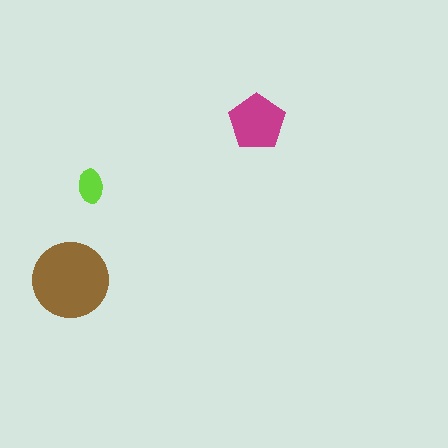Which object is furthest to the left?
The brown circle is leftmost.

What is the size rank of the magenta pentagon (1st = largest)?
2nd.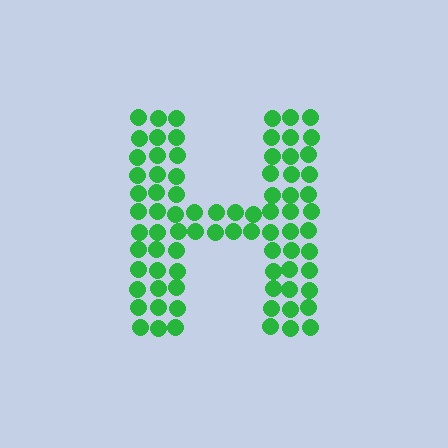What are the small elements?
The small elements are circles.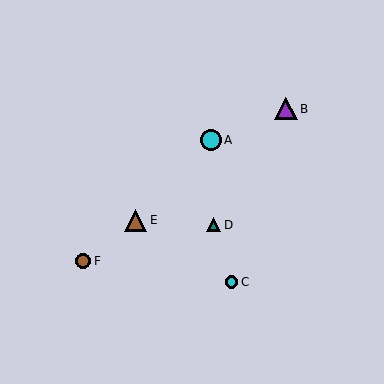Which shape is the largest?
The purple triangle (labeled B) is the largest.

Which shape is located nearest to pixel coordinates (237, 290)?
The cyan circle (labeled C) at (231, 282) is nearest to that location.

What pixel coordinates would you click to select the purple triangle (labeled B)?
Click at (286, 109) to select the purple triangle B.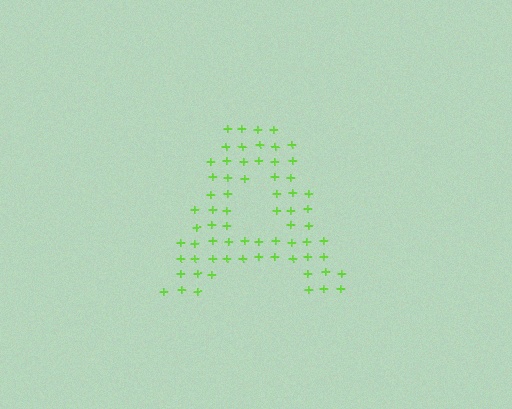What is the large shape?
The large shape is the letter A.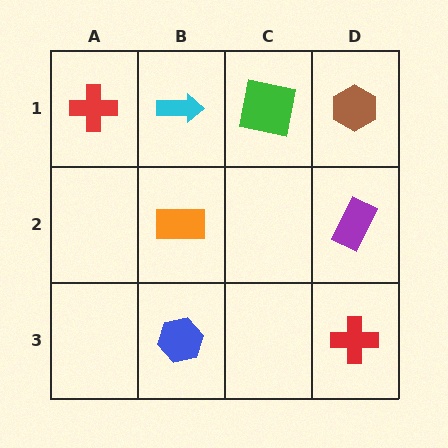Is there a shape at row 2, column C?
No, that cell is empty.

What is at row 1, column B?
A cyan arrow.